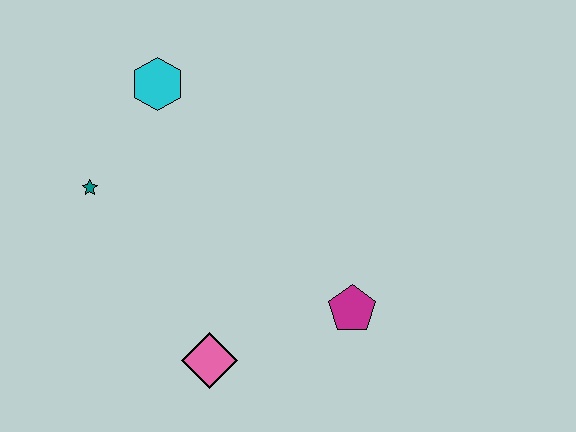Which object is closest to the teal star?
The cyan hexagon is closest to the teal star.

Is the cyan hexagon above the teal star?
Yes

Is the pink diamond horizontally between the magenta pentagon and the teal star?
Yes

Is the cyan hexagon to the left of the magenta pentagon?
Yes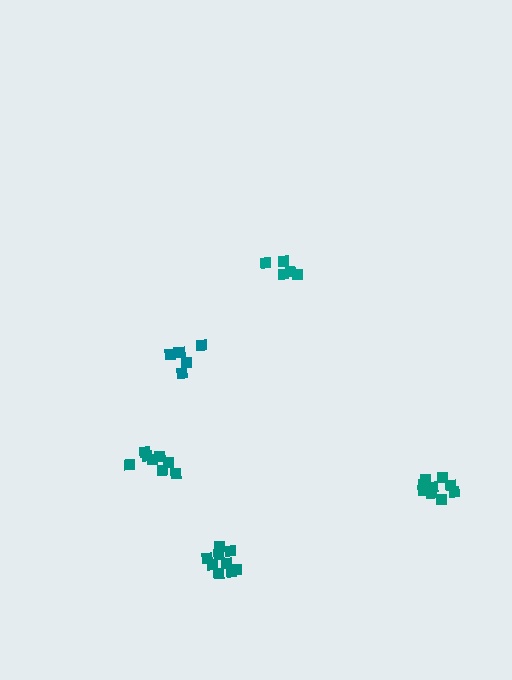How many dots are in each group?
Group 1: 5 dots, Group 2: 5 dots, Group 3: 8 dots, Group 4: 9 dots, Group 5: 10 dots (37 total).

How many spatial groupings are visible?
There are 5 spatial groupings.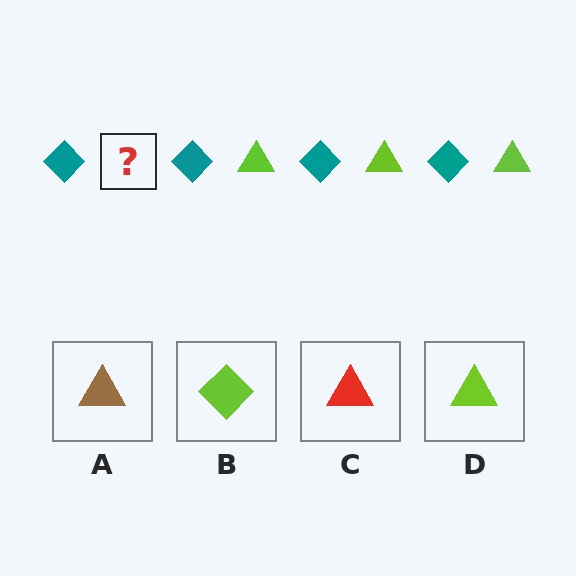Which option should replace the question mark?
Option D.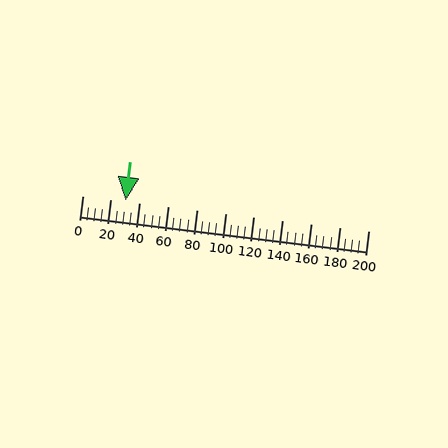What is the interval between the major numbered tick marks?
The major tick marks are spaced 20 units apart.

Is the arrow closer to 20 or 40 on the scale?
The arrow is closer to 40.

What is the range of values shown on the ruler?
The ruler shows values from 0 to 200.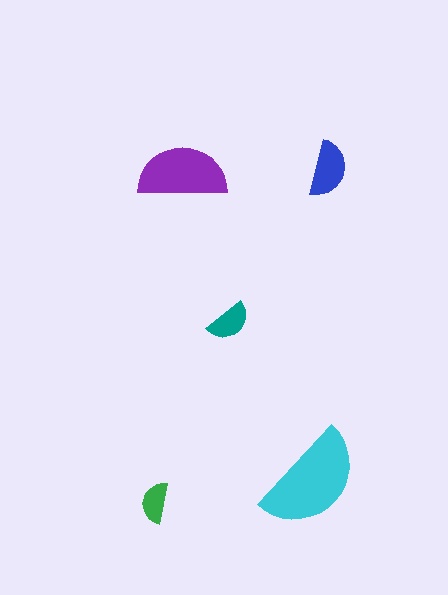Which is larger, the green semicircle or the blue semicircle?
The blue one.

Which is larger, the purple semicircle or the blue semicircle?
The purple one.